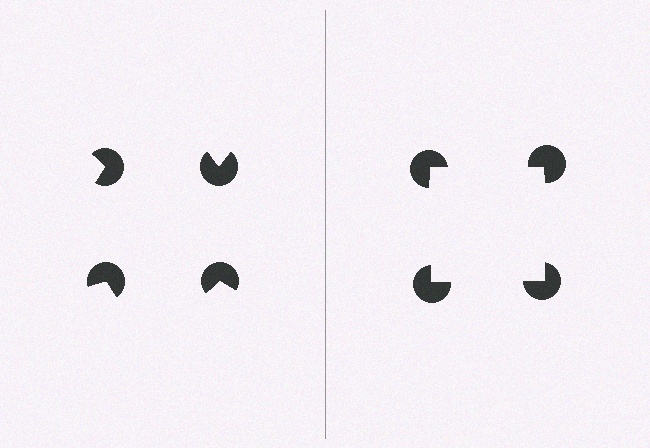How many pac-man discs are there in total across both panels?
8 — 4 on each side.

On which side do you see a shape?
An illusory square appears on the right side. On the left side the wedge cuts are rotated, so no coherent shape forms.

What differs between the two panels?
The pac-man discs are positioned identically on both sides; only the wedge orientations differ. On the right they align to a square; on the left they are misaligned.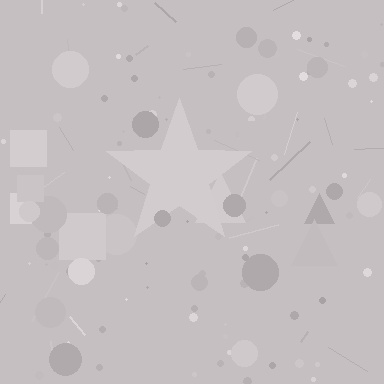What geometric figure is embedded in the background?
A star is embedded in the background.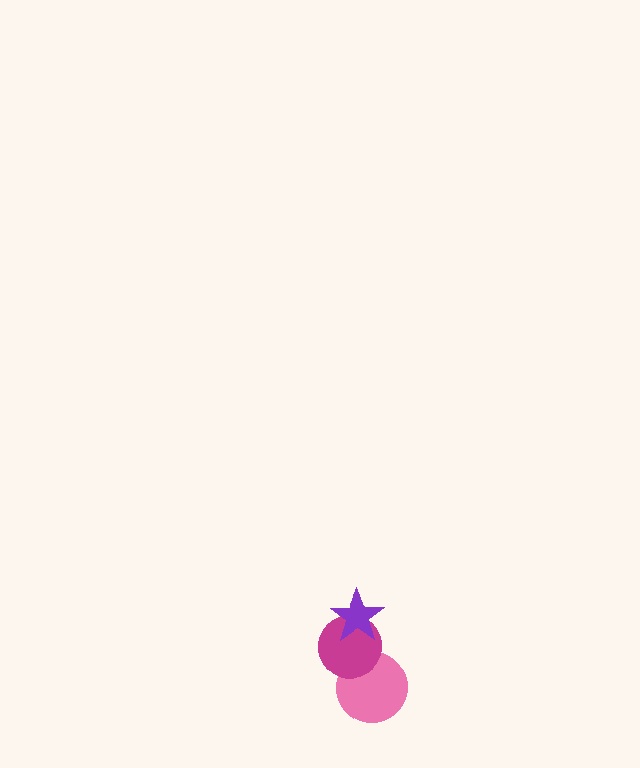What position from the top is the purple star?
The purple star is 1st from the top.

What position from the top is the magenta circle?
The magenta circle is 2nd from the top.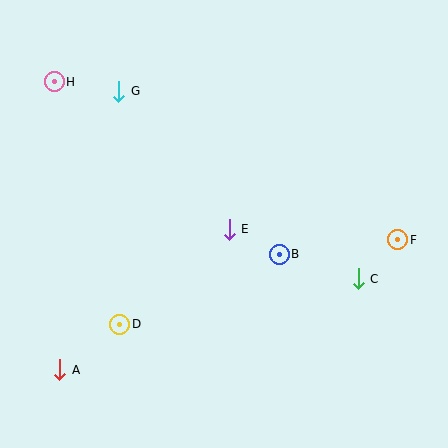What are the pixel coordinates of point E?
Point E is at (229, 229).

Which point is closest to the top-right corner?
Point F is closest to the top-right corner.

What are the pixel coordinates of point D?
Point D is at (120, 324).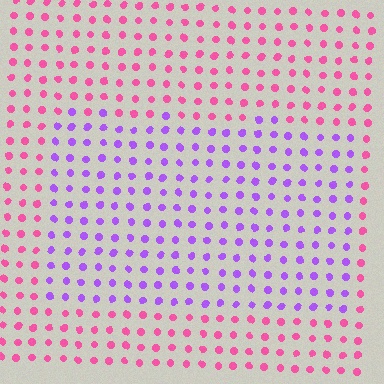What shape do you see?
I see a rectangle.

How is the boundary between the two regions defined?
The boundary is defined purely by a slight shift in hue (about 56 degrees). Spacing, size, and orientation are identical on both sides.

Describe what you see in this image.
The image is filled with small pink elements in a uniform arrangement. A rectangle-shaped region is visible where the elements are tinted to a slightly different hue, forming a subtle color boundary.